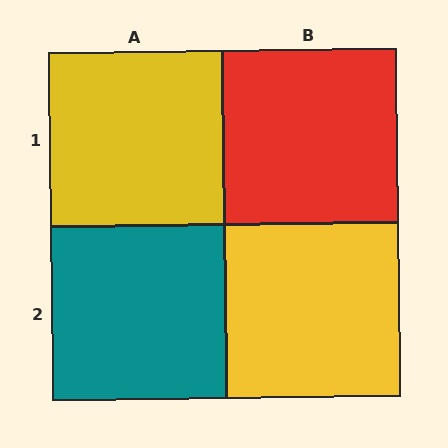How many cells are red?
1 cell is red.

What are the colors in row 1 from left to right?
Yellow, red.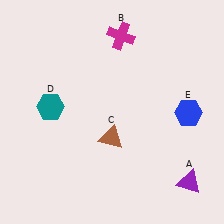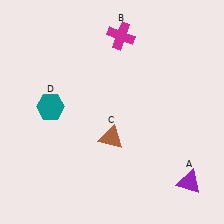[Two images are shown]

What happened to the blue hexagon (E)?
The blue hexagon (E) was removed in Image 2. It was in the bottom-right area of Image 1.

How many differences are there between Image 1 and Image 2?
There is 1 difference between the two images.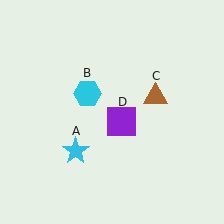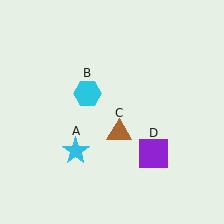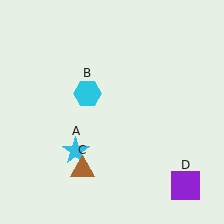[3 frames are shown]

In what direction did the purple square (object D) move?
The purple square (object D) moved down and to the right.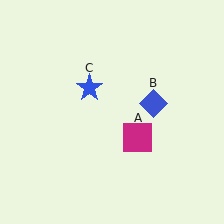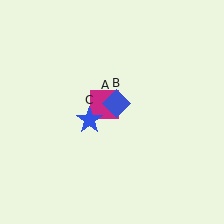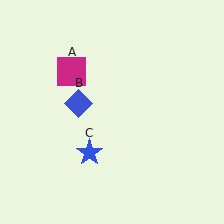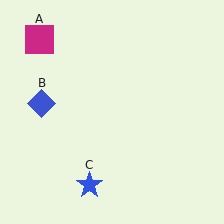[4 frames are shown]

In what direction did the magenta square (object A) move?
The magenta square (object A) moved up and to the left.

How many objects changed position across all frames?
3 objects changed position: magenta square (object A), blue diamond (object B), blue star (object C).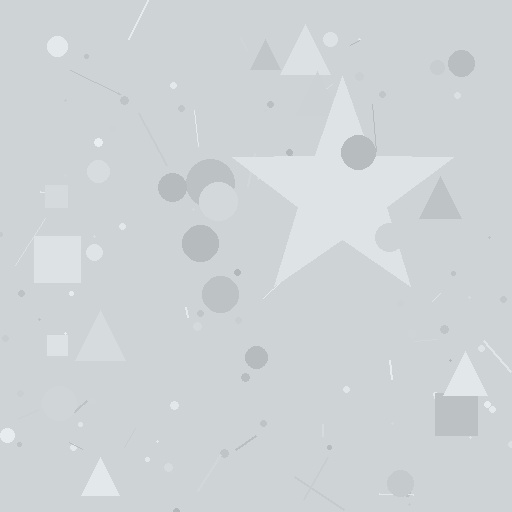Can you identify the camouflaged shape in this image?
The camouflaged shape is a star.